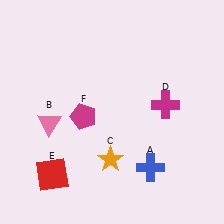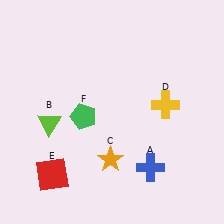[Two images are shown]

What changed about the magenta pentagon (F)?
In Image 1, F is magenta. In Image 2, it changed to green.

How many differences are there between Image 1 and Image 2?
There are 3 differences between the two images.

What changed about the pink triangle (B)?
In Image 1, B is pink. In Image 2, it changed to lime.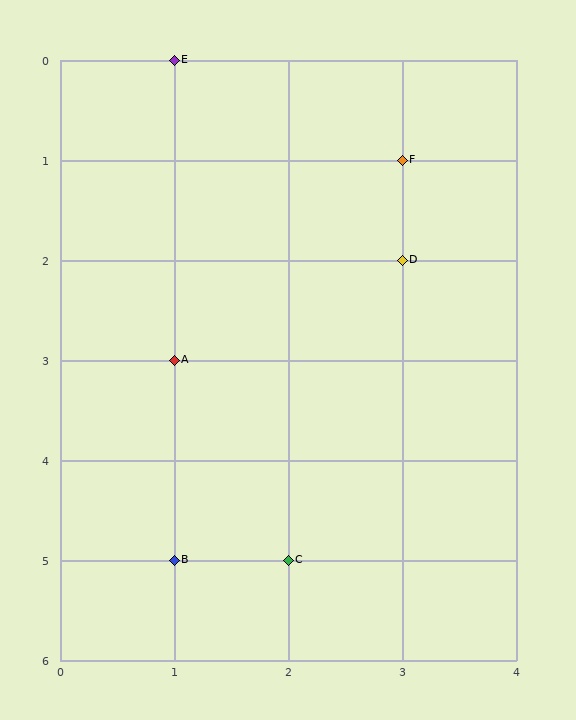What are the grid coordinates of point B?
Point B is at grid coordinates (1, 5).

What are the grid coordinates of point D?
Point D is at grid coordinates (3, 2).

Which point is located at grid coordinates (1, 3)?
Point A is at (1, 3).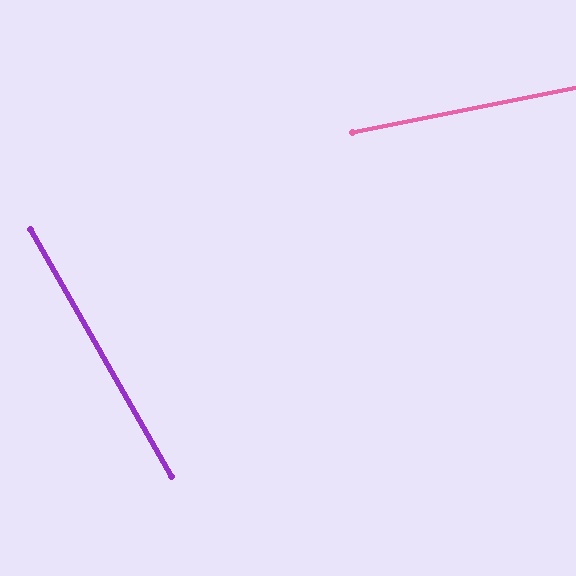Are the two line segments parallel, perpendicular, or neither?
Neither parallel nor perpendicular — they differ by about 72°.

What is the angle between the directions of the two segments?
Approximately 72 degrees.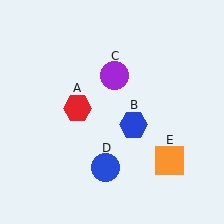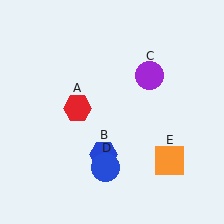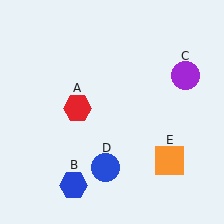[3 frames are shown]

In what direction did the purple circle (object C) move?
The purple circle (object C) moved right.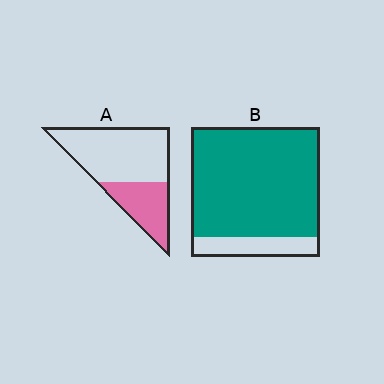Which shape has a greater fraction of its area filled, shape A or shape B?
Shape B.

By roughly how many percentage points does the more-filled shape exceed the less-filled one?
By roughly 50 percentage points (B over A).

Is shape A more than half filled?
No.